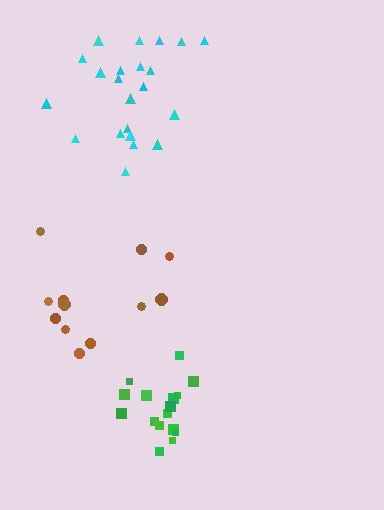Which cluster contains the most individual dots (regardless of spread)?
Cyan (22).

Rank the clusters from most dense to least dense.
green, cyan, brown.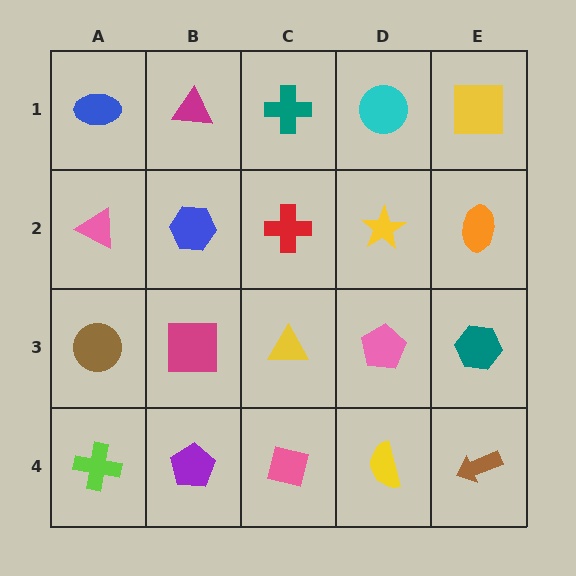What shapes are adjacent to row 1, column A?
A pink triangle (row 2, column A), a magenta triangle (row 1, column B).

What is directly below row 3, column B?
A purple pentagon.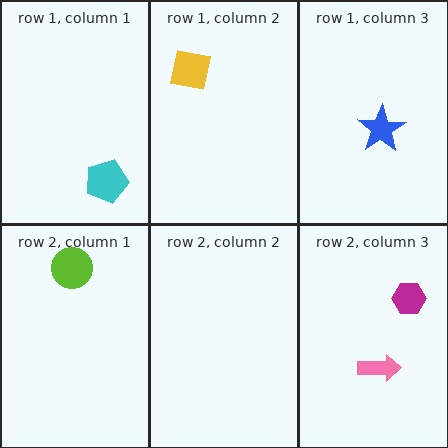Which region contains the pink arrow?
The row 2, column 3 region.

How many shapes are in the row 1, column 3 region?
1.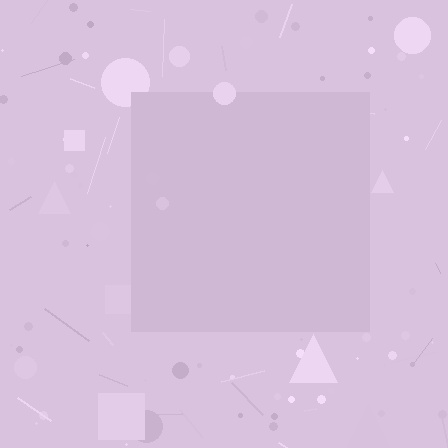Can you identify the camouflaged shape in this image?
The camouflaged shape is a square.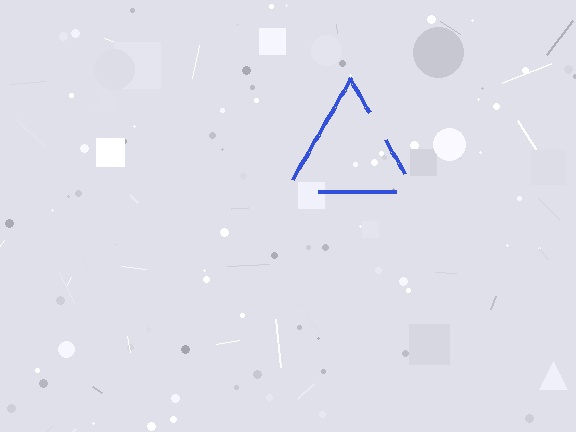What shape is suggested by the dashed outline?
The dashed outline suggests a triangle.